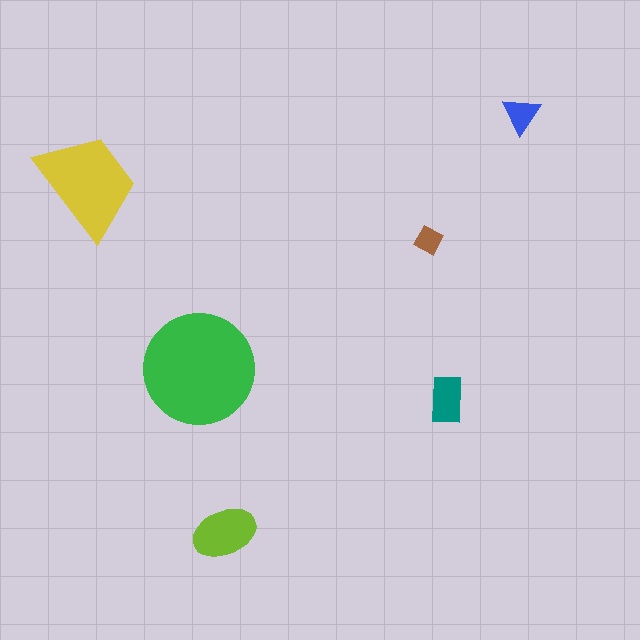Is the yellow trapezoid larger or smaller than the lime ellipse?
Larger.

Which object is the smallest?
The brown diamond.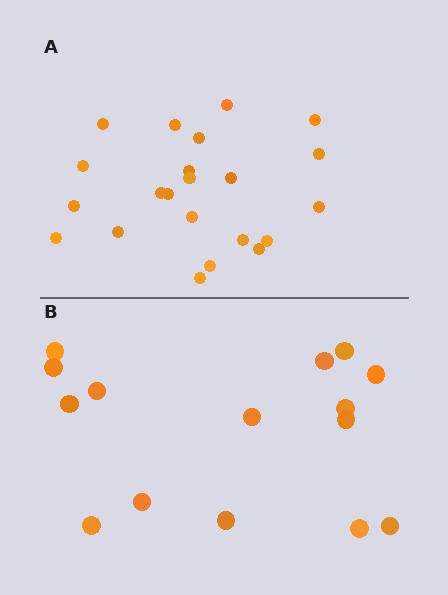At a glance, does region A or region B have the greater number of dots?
Region A (the top region) has more dots.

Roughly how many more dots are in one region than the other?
Region A has roughly 8 or so more dots than region B.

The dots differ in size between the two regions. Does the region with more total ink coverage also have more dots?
No. Region B has more total ink coverage because its dots are larger, but region A actually contains more individual dots. Total area can be misleading — the number of items is what matters here.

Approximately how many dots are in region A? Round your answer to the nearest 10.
About 20 dots. (The exact count is 22, which rounds to 20.)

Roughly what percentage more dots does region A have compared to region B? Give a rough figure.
About 45% more.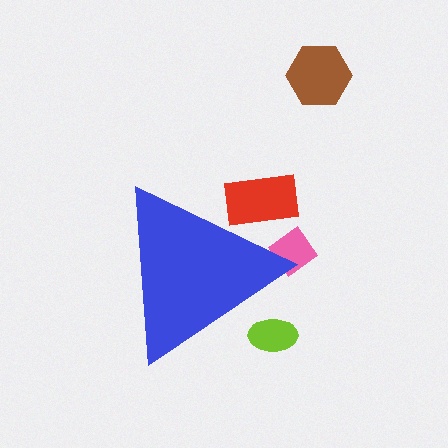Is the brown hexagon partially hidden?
No, the brown hexagon is fully visible.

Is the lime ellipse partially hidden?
Yes, the lime ellipse is partially hidden behind the blue triangle.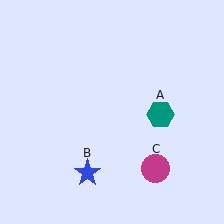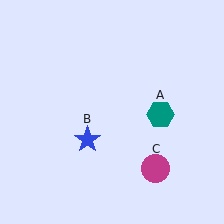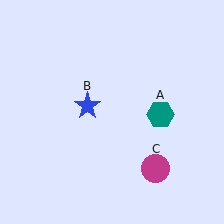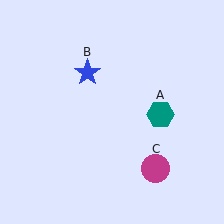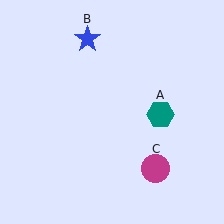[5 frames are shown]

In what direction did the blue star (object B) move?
The blue star (object B) moved up.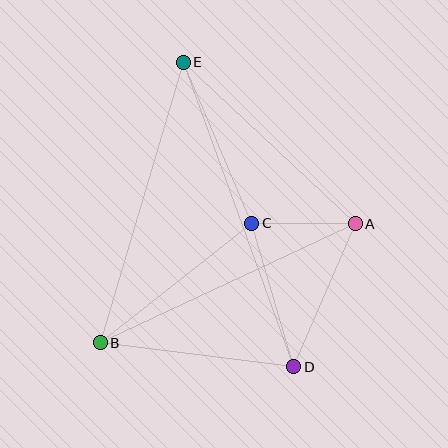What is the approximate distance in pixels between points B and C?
The distance between B and C is approximately 193 pixels.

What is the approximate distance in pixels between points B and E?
The distance between B and E is approximately 292 pixels.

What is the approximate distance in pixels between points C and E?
The distance between C and E is approximately 175 pixels.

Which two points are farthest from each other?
Points D and E are farthest from each other.